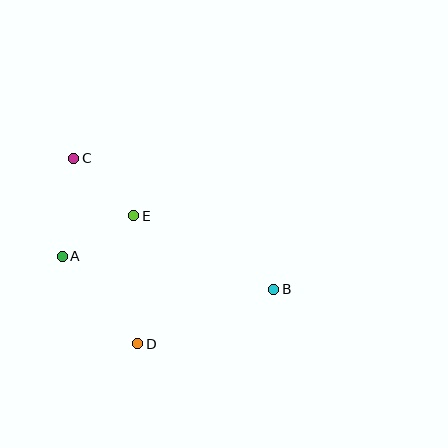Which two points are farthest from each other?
Points B and C are farthest from each other.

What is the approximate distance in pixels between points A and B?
The distance between A and B is approximately 214 pixels.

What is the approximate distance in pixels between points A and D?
The distance between A and D is approximately 115 pixels.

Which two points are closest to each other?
Points A and E are closest to each other.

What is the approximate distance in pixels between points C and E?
The distance between C and E is approximately 83 pixels.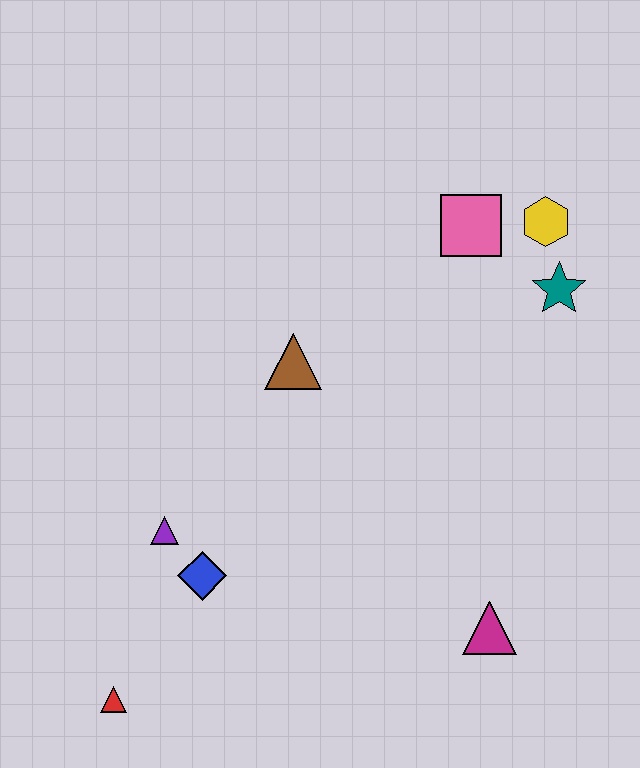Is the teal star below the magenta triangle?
No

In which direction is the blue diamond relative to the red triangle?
The blue diamond is above the red triangle.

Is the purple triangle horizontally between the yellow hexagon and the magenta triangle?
No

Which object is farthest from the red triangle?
The yellow hexagon is farthest from the red triangle.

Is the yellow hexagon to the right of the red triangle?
Yes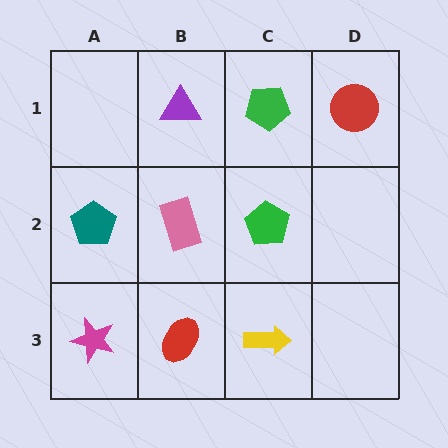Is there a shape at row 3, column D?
No, that cell is empty.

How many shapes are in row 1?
3 shapes.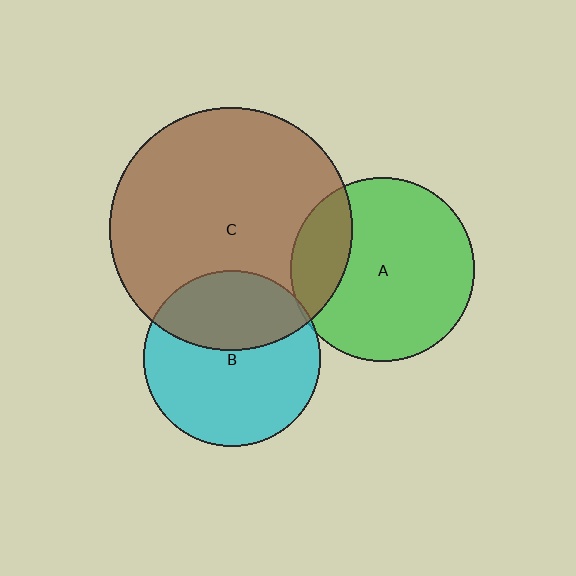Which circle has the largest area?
Circle C (brown).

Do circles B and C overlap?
Yes.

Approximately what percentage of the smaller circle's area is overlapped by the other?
Approximately 35%.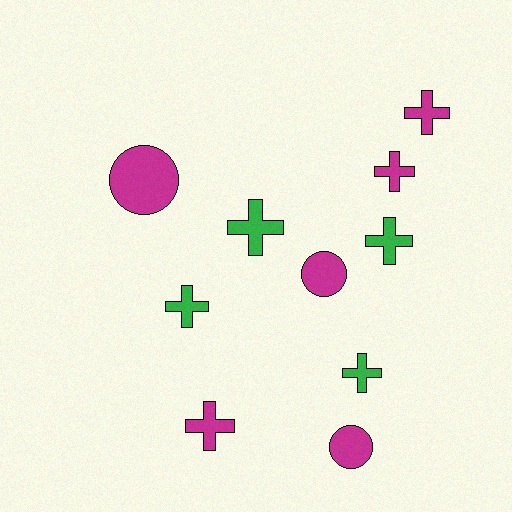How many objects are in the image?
There are 10 objects.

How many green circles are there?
There are no green circles.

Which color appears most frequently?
Magenta, with 6 objects.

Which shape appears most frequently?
Cross, with 7 objects.